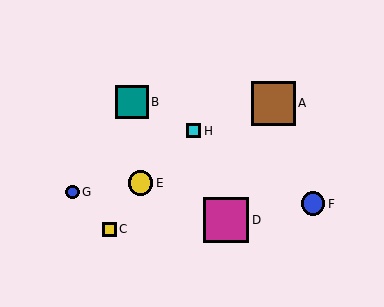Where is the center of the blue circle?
The center of the blue circle is at (313, 204).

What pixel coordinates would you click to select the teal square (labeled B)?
Click at (132, 102) to select the teal square B.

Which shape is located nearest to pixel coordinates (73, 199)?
The blue circle (labeled G) at (73, 192) is nearest to that location.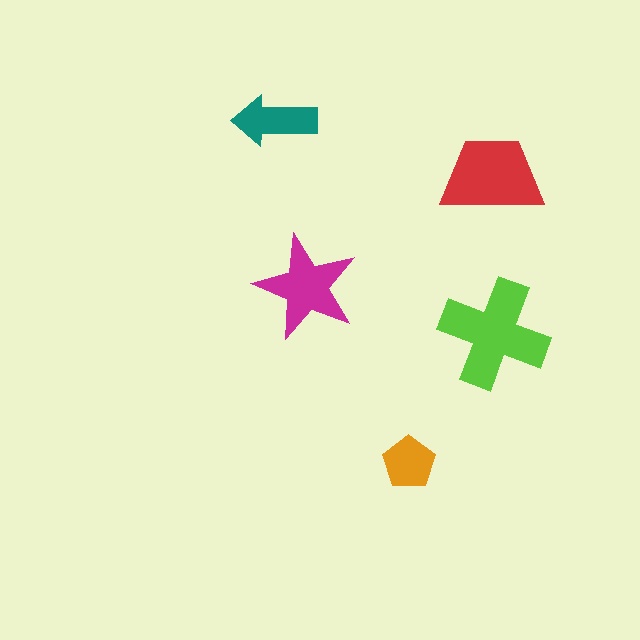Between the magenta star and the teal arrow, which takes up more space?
The magenta star.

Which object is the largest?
The lime cross.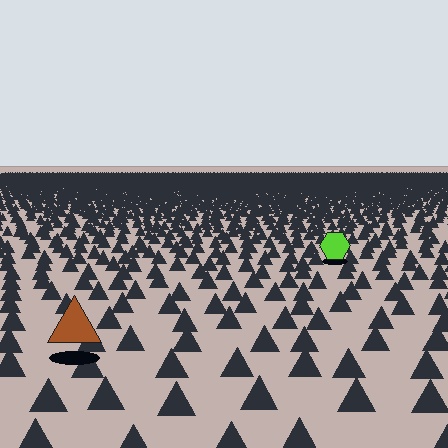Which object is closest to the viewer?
The brown triangle is closest. The texture marks near it are larger and more spread out.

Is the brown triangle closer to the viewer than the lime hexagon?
Yes. The brown triangle is closer — you can tell from the texture gradient: the ground texture is coarser near it.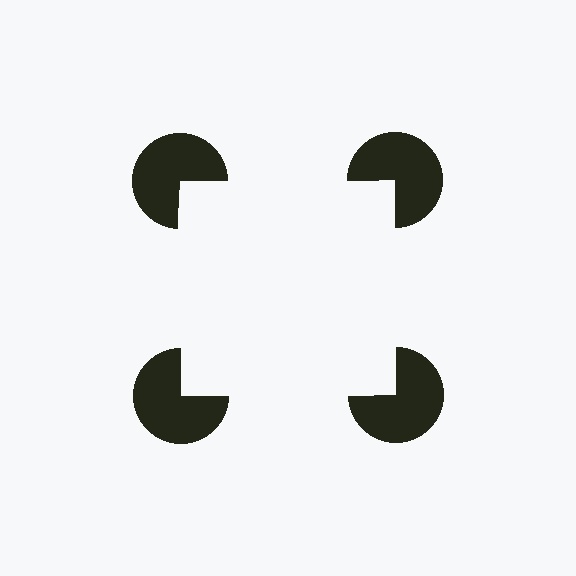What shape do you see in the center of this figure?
An illusory square — its edges are inferred from the aligned wedge cuts in the pac-man discs, not physically drawn.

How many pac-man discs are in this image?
There are 4 — one at each vertex of the illusory square.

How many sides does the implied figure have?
4 sides.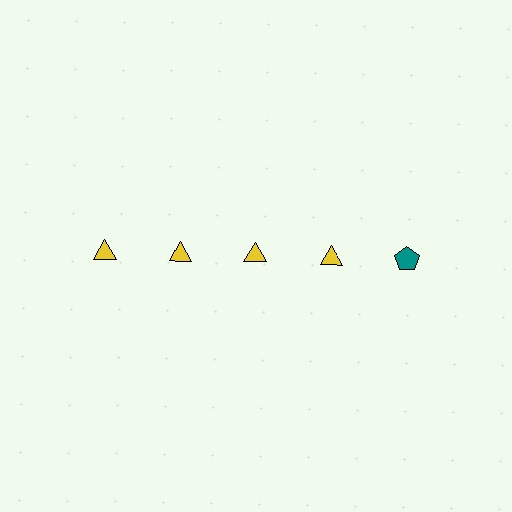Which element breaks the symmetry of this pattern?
The teal pentagon in the top row, rightmost column breaks the symmetry. All other shapes are yellow triangles.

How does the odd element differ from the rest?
It differs in both color (teal instead of yellow) and shape (pentagon instead of triangle).